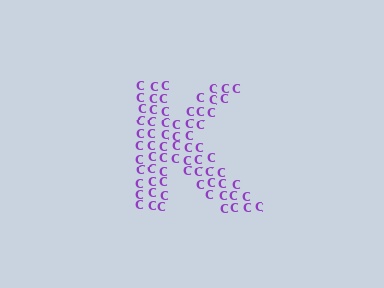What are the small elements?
The small elements are letter C's.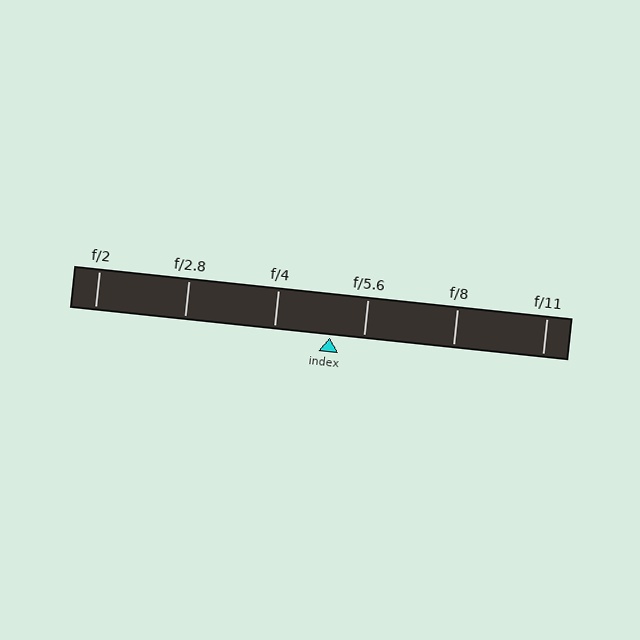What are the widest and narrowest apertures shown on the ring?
The widest aperture shown is f/2 and the narrowest is f/11.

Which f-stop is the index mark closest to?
The index mark is closest to f/5.6.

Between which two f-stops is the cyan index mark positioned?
The index mark is between f/4 and f/5.6.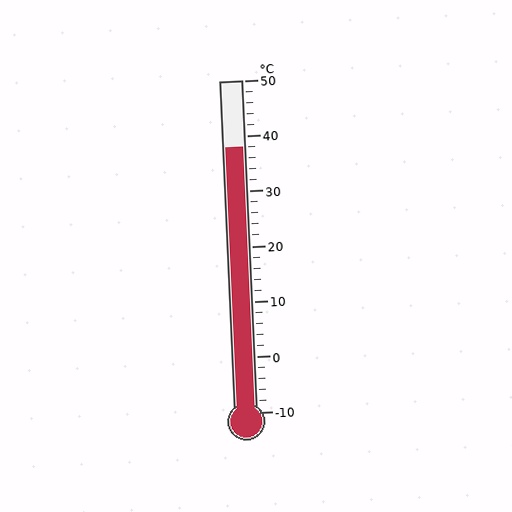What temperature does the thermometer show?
The thermometer shows approximately 38°C.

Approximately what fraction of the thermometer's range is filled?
The thermometer is filled to approximately 80% of its range.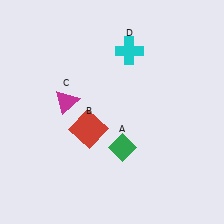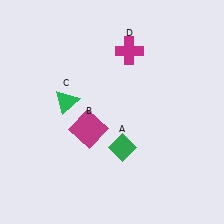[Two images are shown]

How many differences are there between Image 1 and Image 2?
There are 3 differences between the two images.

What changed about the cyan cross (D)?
In Image 1, D is cyan. In Image 2, it changed to magenta.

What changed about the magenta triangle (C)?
In Image 1, C is magenta. In Image 2, it changed to green.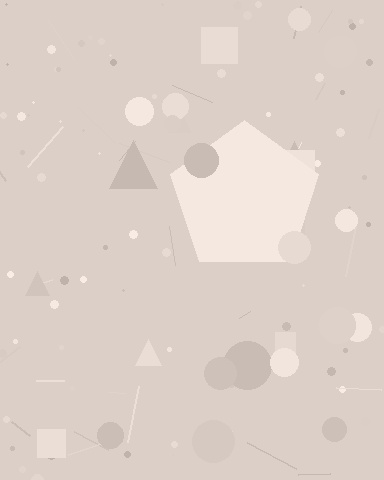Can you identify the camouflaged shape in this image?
The camouflaged shape is a pentagon.